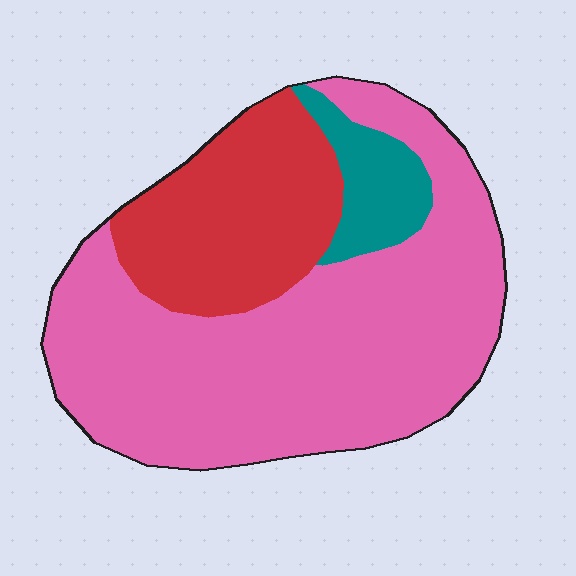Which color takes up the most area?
Pink, at roughly 65%.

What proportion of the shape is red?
Red covers about 25% of the shape.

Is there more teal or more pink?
Pink.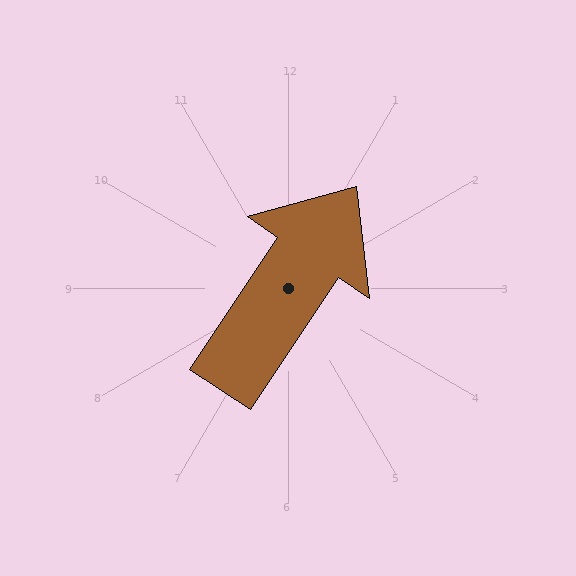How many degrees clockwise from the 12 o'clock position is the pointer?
Approximately 34 degrees.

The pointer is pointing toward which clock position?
Roughly 1 o'clock.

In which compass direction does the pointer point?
Northeast.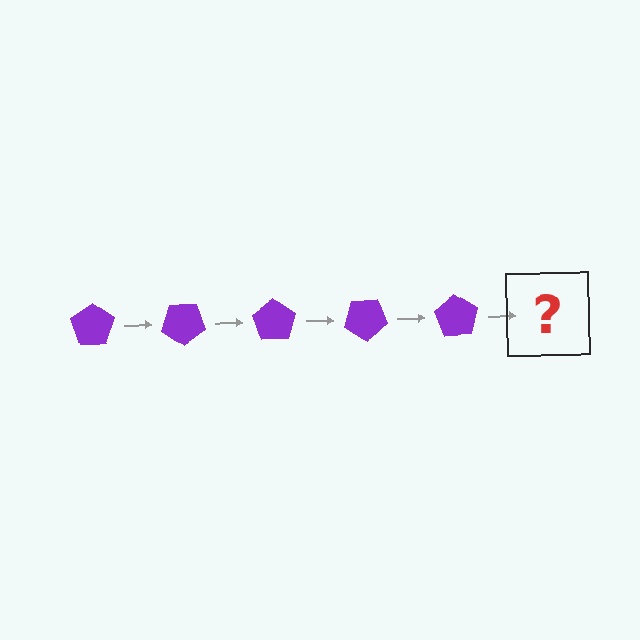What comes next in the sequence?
The next element should be a purple pentagon rotated 175 degrees.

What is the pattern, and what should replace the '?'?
The pattern is that the pentagon rotates 35 degrees each step. The '?' should be a purple pentagon rotated 175 degrees.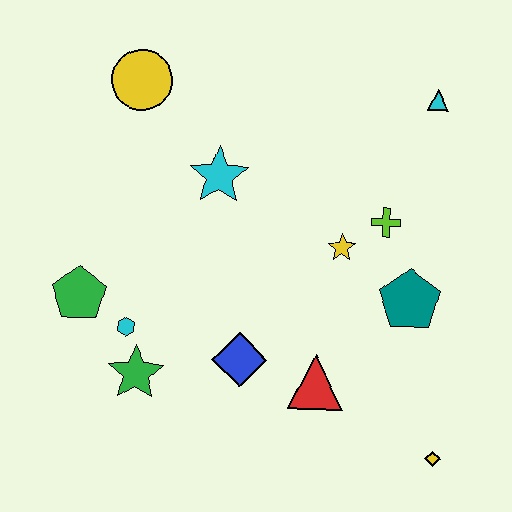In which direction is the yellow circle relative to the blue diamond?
The yellow circle is above the blue diamond.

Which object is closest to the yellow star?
The lime cross is closest to the yellow star.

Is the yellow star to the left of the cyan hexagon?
No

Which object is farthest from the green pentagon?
The cyan triangle is farthest from the green pentagon.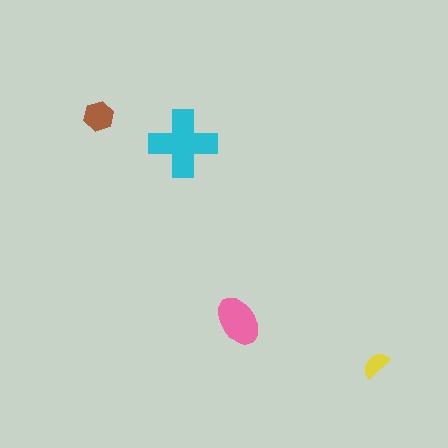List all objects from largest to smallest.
The cyan cross, the pink ellipse, the brown hexagon, the yellow semicircle.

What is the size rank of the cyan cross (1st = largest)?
1st.